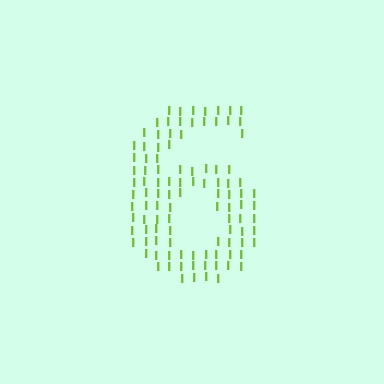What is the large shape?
The large shape is the digit 6.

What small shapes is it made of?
It is made of small letter I's.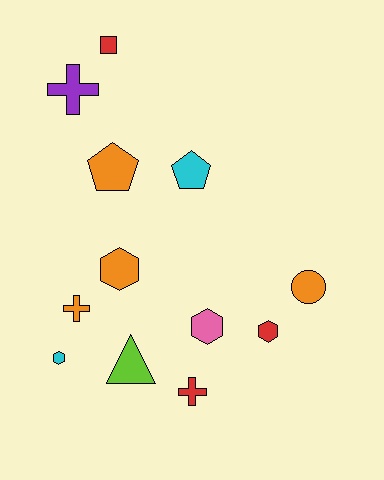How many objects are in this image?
There are 12 objects.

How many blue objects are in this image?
There are no blue objects.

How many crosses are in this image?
There are 3 crosses.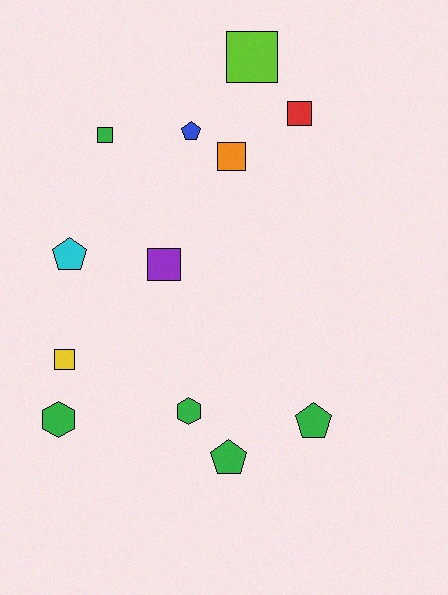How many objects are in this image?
There are 12 objects.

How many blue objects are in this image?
There is 1 blue object.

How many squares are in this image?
There are 6 squares.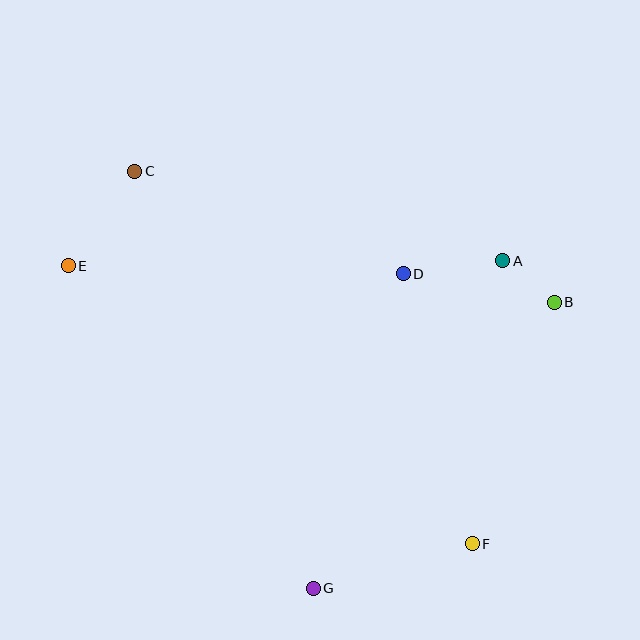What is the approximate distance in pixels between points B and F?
The distance between B and F is approximately 255 pixels.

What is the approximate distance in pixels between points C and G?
The distance between C and G is approximately 454 pixels.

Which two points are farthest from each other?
Points C and F are farthest from each other.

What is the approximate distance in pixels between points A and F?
The distance between A and F is approximately 285 pixels.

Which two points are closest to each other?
Points A and B are closest to each other.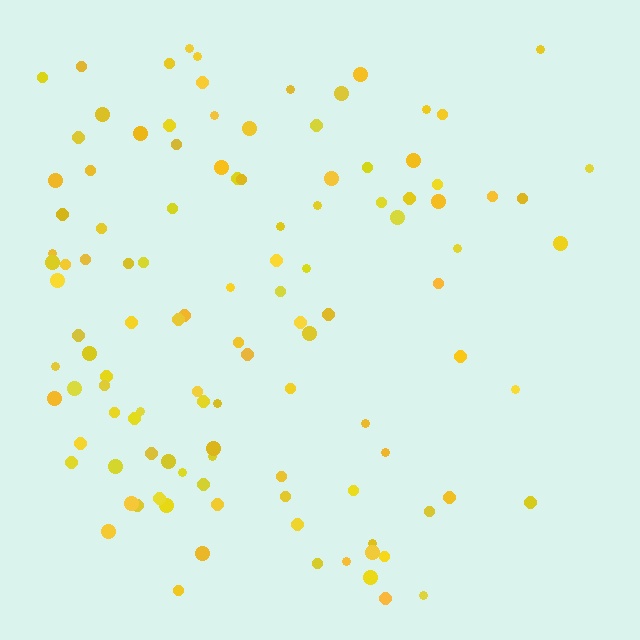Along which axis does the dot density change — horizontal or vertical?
Horizontal.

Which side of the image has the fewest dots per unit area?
The right.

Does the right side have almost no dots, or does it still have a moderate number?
Still a moderate number, just noticeably fewer than the left.